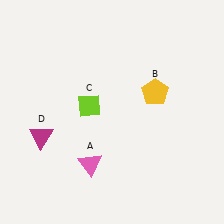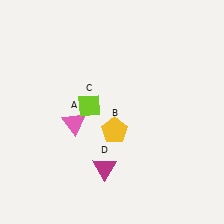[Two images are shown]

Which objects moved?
The objects that moved are: the pink triangle (A), the yellow pentagon (B), the magenta triangle (D).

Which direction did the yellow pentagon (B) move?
The yellow pentagon (B) moved left.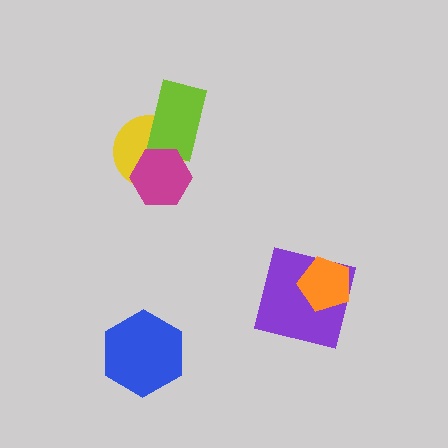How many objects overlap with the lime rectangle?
2 objects overlap with the lime rectangle.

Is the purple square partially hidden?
Yes, it is partially covered by another shape.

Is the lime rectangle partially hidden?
Yes, it is partially covered by another shape.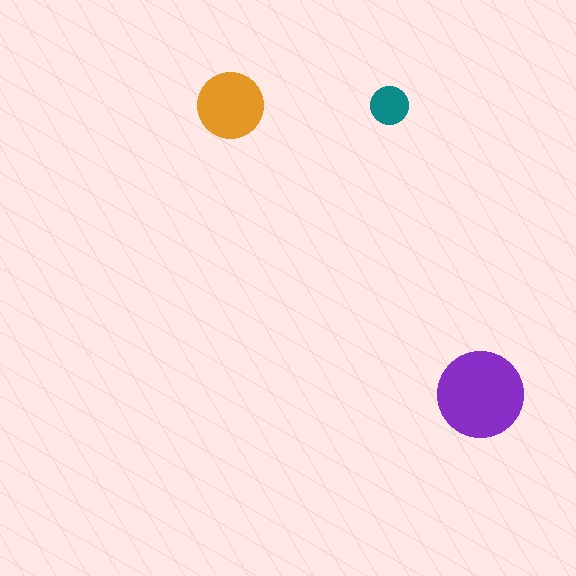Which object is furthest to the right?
The purple circle is rightmost.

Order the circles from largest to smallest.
the purple one, the orange one, the teal one.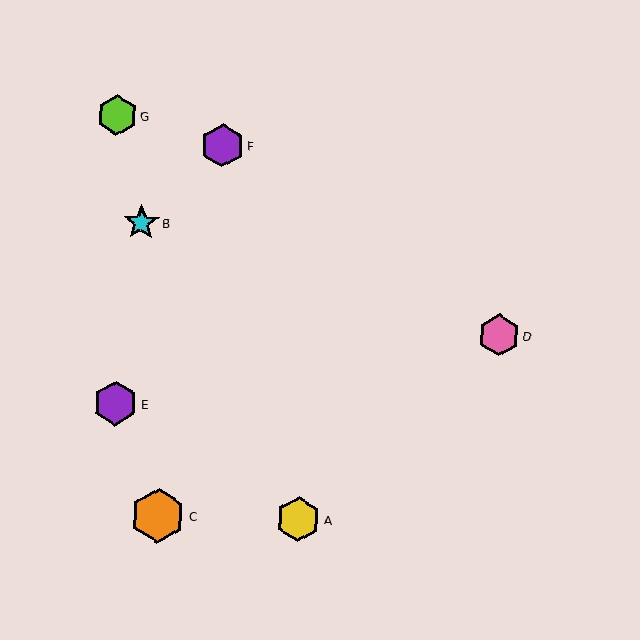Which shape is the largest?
The orange hexagon (labeled C) is the largest.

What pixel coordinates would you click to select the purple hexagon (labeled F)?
Click at (223, 145) to select the purple hexagon F.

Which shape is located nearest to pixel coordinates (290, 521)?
The yellow hexagon (labeled A) at (298, 519) is nearest to that location.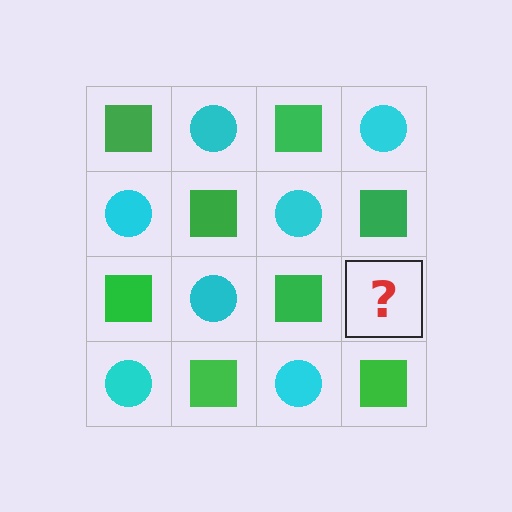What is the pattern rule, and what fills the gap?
The rule is that it alternates green square and cyan circle in a checkerboard pattern. The gap should be filled with a cyan circle.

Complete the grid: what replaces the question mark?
The question mark should be replaced with a cyan circle.